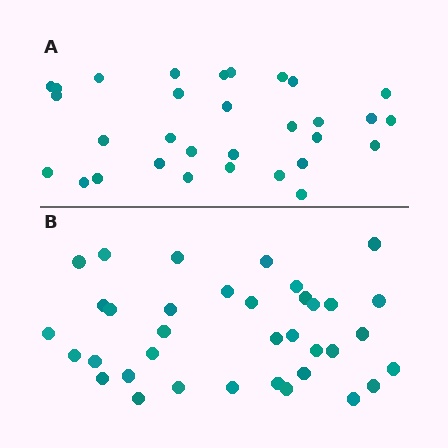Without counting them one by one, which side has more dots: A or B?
Region B (the bottom region) has more dots.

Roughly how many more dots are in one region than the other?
Region B has about 5 more dots than region A.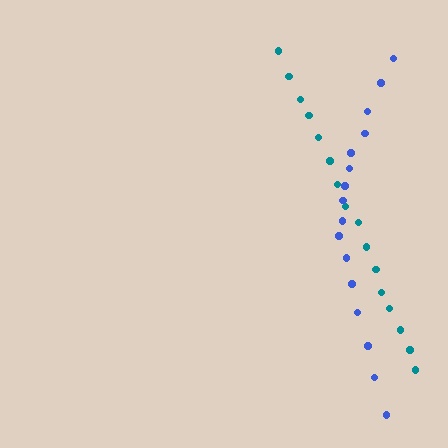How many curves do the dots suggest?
There are 2 distinct paths.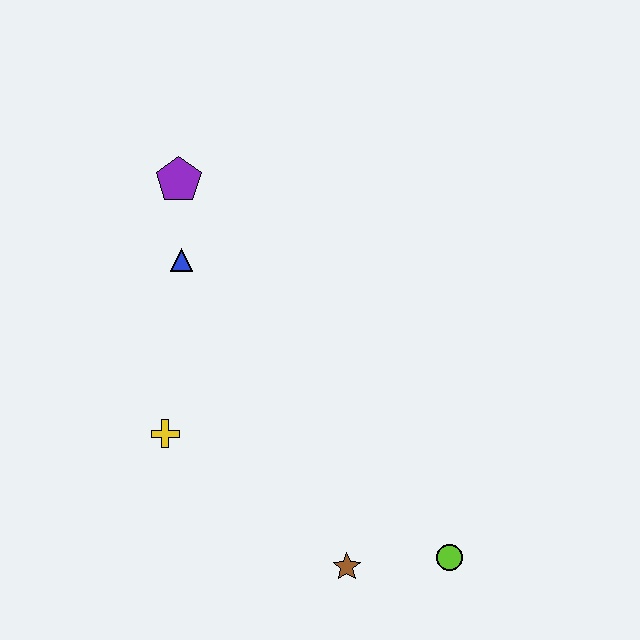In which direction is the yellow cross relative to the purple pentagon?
The yellow cross is below the purple pentagon.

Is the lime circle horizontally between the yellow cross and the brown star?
No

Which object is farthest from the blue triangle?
The lime circle is farthest from the blue triangle.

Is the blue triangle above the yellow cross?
Yes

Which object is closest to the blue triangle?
The purple pentagon is closest to the blue triangle.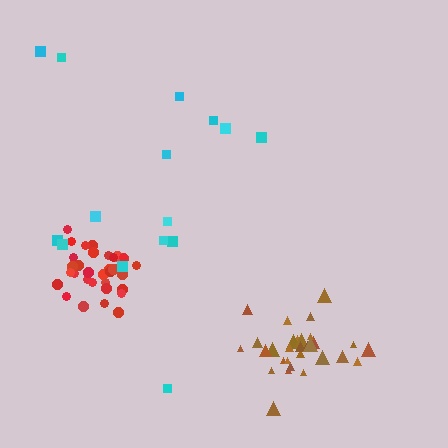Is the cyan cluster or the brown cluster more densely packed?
Brown.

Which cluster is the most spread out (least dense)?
Cyan.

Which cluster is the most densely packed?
Red.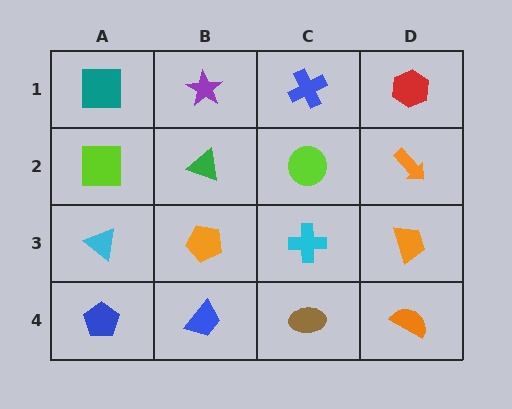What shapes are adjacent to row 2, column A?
A teal square (row 1, column A), a cyan triangle (row 3, column A), a green triangle (row 2, column B).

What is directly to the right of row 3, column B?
A cyan cross.